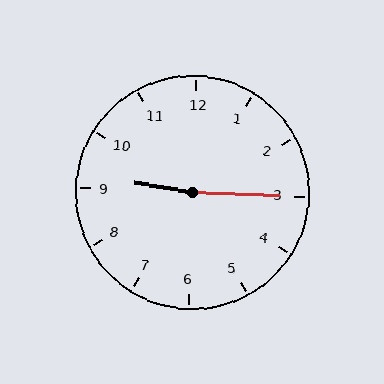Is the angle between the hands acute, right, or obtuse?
It is obtuse.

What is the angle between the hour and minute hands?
Approximately 172 degrees.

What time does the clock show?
9:15.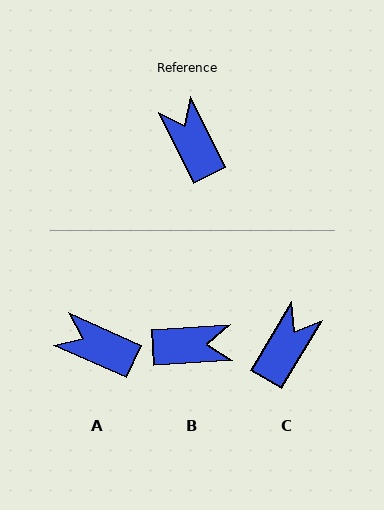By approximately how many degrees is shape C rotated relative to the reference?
Approximately 58 degrees clockwise.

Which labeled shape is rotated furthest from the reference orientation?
B, about 113 degrees away.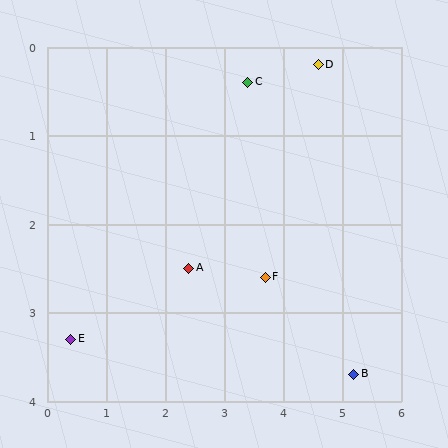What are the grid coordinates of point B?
Point B is at approximately (5.2, 3.7).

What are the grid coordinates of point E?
Point E is at approximately (0.4, 3.3).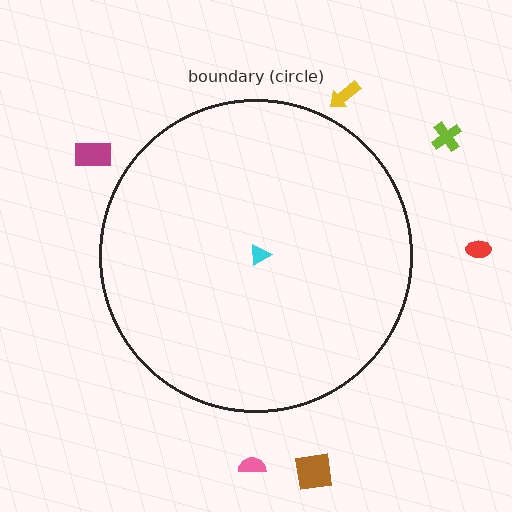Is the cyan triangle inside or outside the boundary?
Inside.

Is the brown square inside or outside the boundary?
Outside.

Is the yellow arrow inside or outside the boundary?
Outside.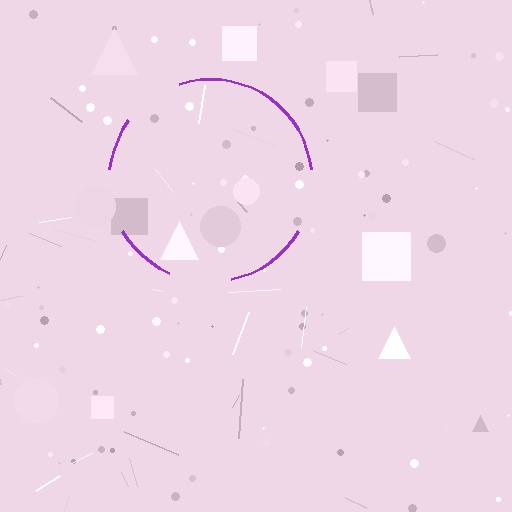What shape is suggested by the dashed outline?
The dashed outline suggests a circle.